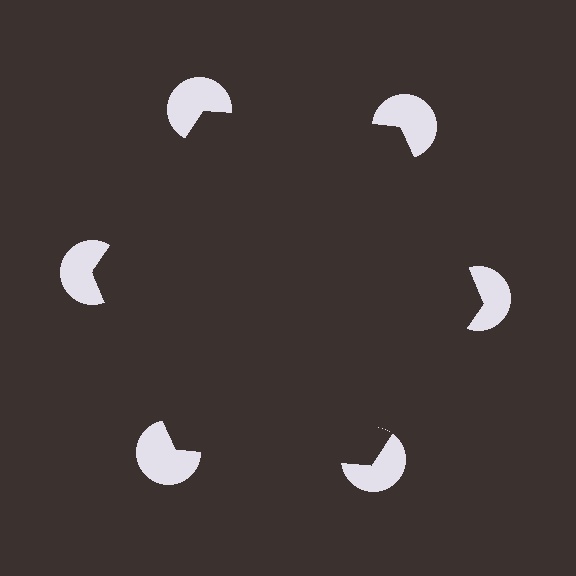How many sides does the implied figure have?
6 sides.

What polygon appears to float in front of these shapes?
An illusory hexagon — its edges are inferred from the aligned wedge cuts in the pac-man discs, not physically drawn.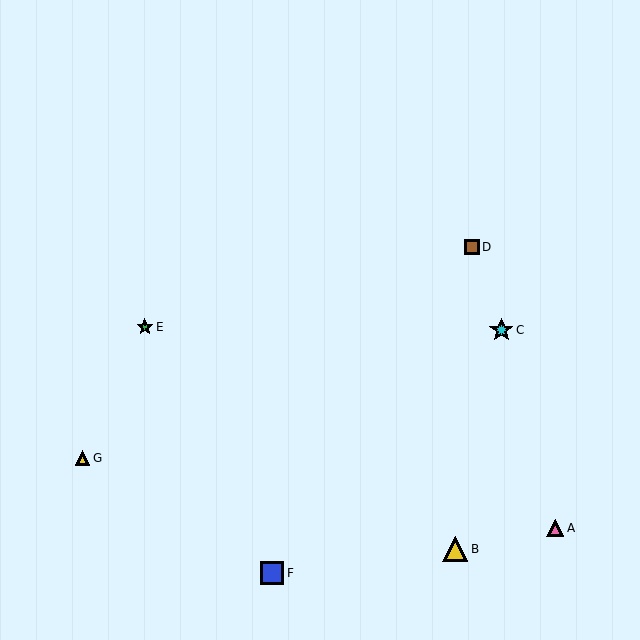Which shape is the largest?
The yellow triangle (labeled B) is the largest.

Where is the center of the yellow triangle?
The center of the yellow triangle is at (455, 549).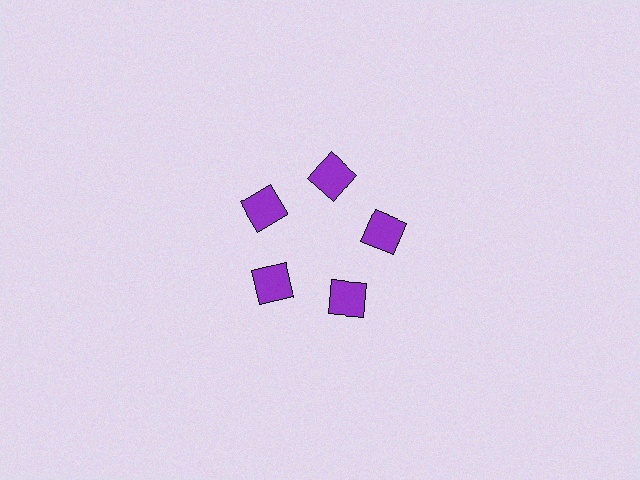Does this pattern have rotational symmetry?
Yes, this pattern has 5-fold rotational symmetry. It looks the same after rotating 72 degrees around the center.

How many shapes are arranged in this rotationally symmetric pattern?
There are 5 shapes, arranged in 5 groups of 1.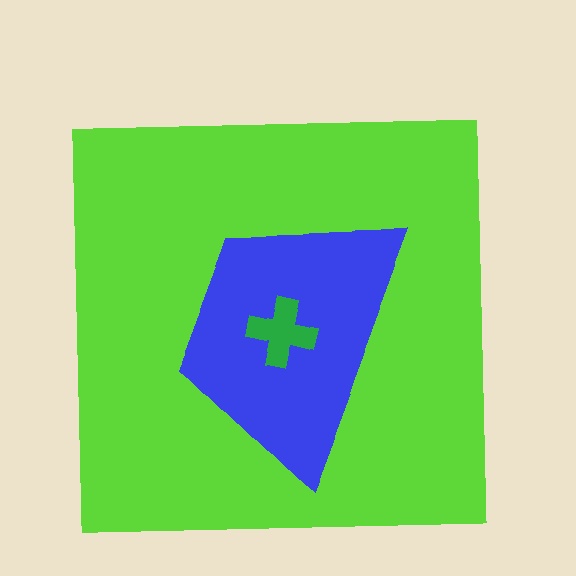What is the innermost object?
The green cross.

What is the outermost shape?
The lime square.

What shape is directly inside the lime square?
The blue trapezoid.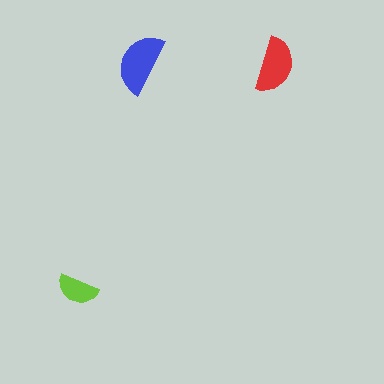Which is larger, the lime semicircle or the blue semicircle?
The blue one.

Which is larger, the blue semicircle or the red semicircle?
The blue one.